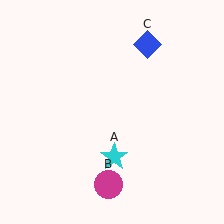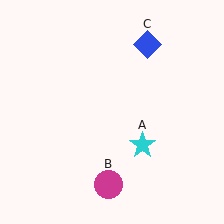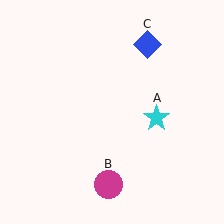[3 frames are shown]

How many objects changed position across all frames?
1 object changed position: cyan star (object A).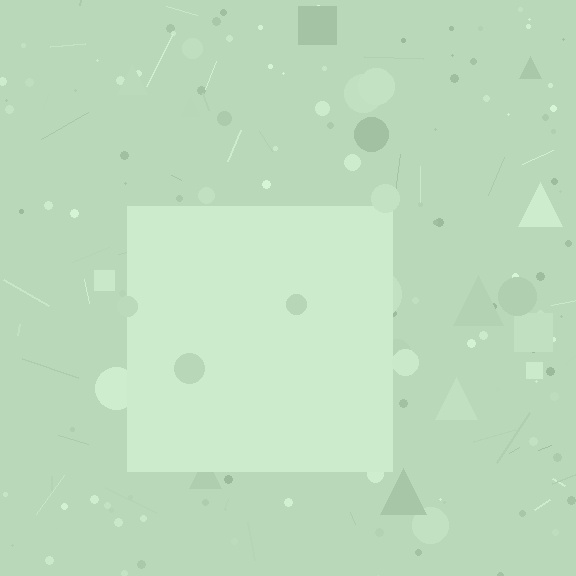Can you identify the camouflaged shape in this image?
The camouflaged shape is a square.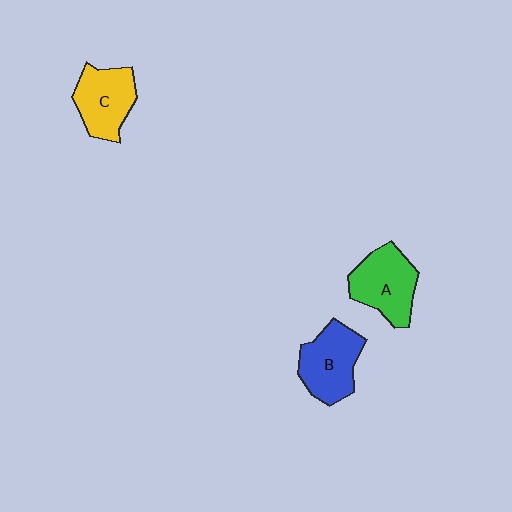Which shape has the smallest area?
Shape C (yellow).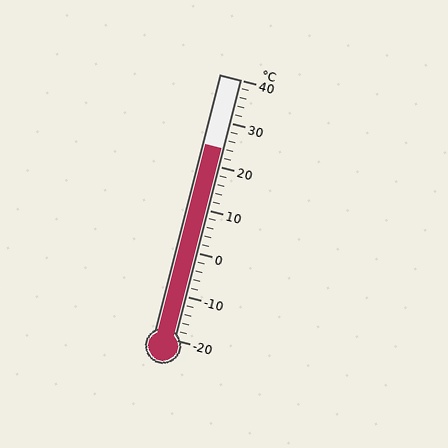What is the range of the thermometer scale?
The thermometer scale ranges from -20°C to 40°C.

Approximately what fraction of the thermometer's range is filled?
The thermometer is filled to approximately 75% of its range.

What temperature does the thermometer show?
The thermometer shows approximately 24°C.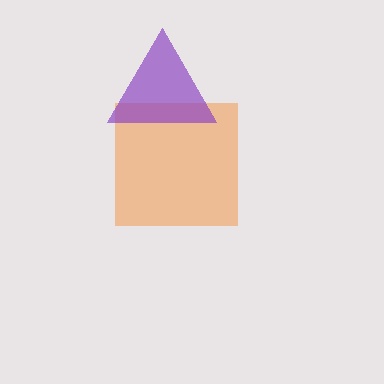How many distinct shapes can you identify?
There are 2 distinct shapes: an orange square, a purple triangle.